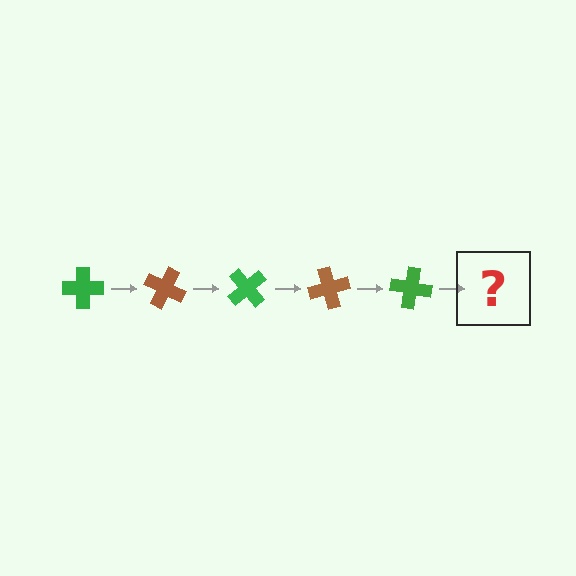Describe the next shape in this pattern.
It should be a brown cross, rotated 125 degrees from the start.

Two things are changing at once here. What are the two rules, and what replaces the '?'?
The two rules are that it rotates 25 degrees each step and the color cycles through green and brown. The '?' should be a brown cross, rotated 125 degrees from the start.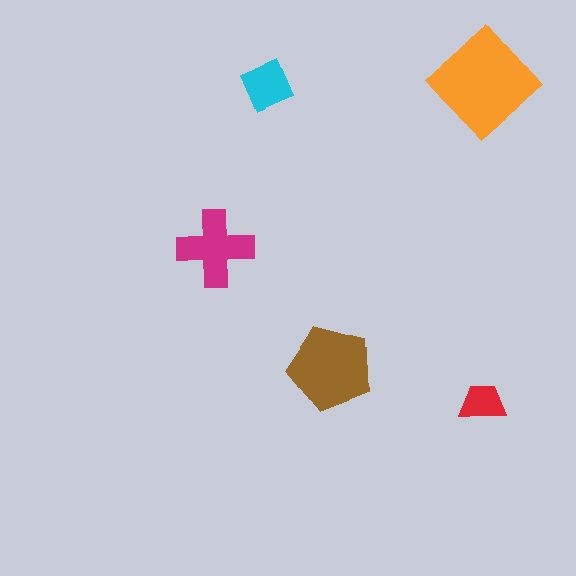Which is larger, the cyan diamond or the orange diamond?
The orange diamond.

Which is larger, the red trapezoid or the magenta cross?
The magenta cross.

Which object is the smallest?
The red trapezoid.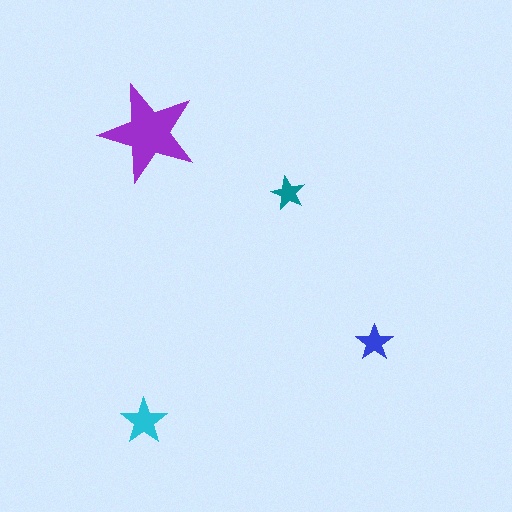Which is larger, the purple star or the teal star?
The purple one.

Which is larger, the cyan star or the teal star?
The cyan one.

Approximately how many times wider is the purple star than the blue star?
About 2.5 times wider.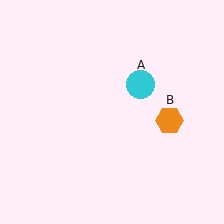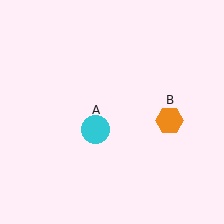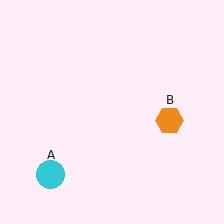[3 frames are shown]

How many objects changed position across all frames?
1 object changed position: cyan circle (object A).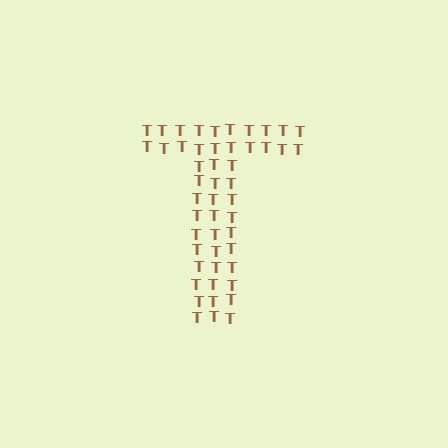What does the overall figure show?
The overall figure shows the letter T.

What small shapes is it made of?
It is made of small letter T's.